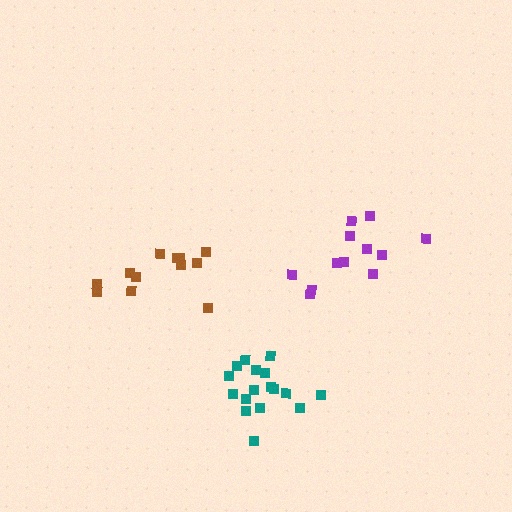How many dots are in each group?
Group 1: 17 dots, Group 2: 12 dots, Group 3: 12 dots (41 total).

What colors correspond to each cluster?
The clusters are colored: teal, brown, purple.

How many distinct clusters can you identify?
There are 3 distinct clusters.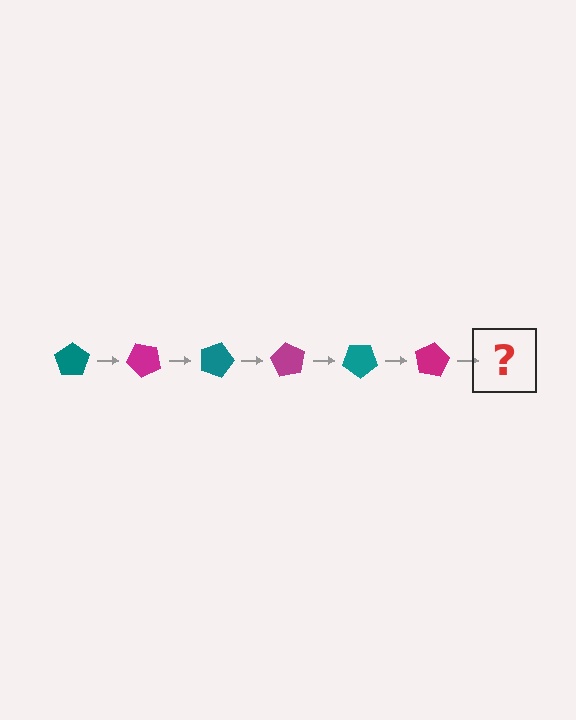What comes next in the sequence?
The next element should be a teal pentagon, rotated 270 degrees from the start.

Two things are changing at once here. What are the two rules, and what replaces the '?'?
The two rules are that it rotates 45 degrees each step and the color cycles through teal and magenta. The '?' should be a teal pentagon, rotated 270 degrees from the start.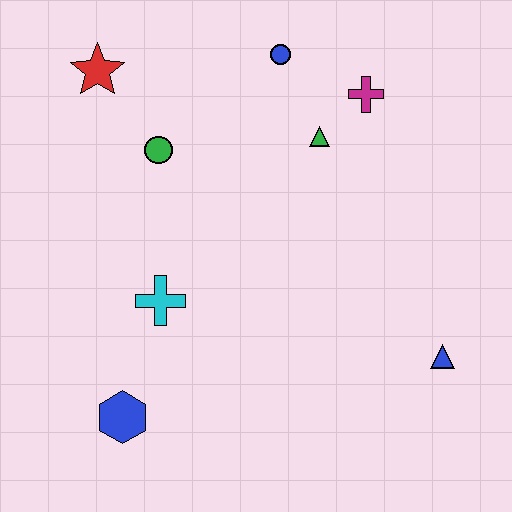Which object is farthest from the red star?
The blue triangle is farthest from the red star.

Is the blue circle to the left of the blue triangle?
Yes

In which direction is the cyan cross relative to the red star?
The cyan cross is below the red star.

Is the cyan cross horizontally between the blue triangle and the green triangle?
No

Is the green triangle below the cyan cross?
No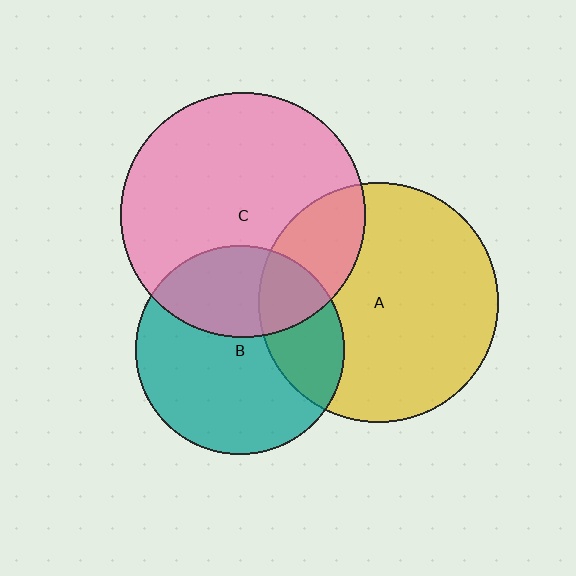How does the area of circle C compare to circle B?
Approximately 1.4 times.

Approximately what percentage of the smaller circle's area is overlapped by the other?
Approximately 35%.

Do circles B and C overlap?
Yes.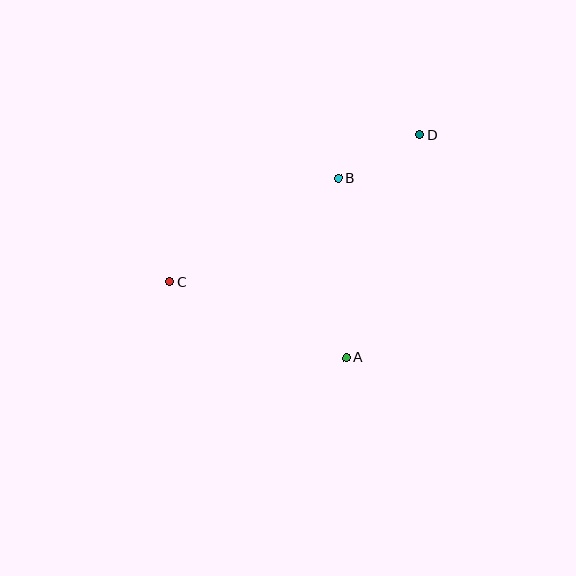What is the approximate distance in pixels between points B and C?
The distance between B and C is approximately 198 pixels.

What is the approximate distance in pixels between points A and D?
The distance between A and D is approximately 234 pixels.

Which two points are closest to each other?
Points B and D are closest to each other.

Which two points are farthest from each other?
Points C and D are farthest from each other.